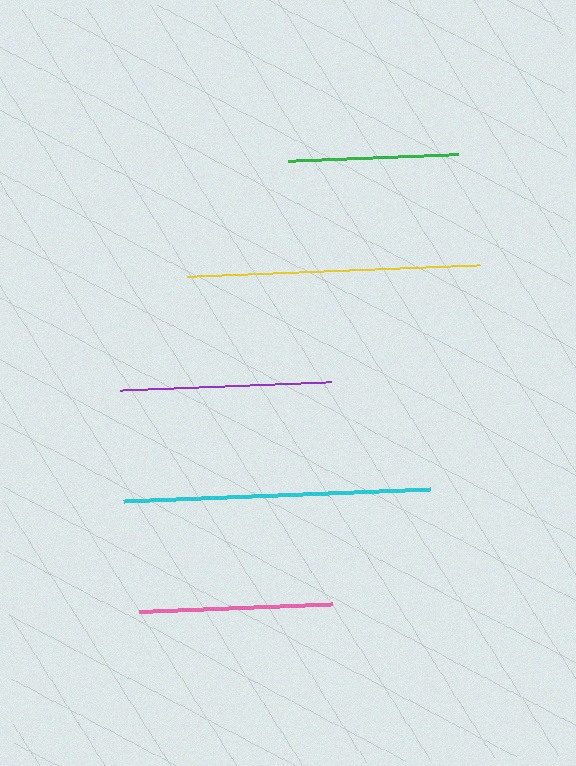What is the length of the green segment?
The green segment is approximately 170 pixels long.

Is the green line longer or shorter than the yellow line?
The yellow line is longer than the green line.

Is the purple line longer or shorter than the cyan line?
The cyan line is longer than the purple line.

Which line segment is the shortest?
The green line is the shortest at approximately 170 pixels.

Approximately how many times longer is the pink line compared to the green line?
The pink line is approximately 1.1 times the length of the green line.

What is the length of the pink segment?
The pink segment is approximately 193 pixels long.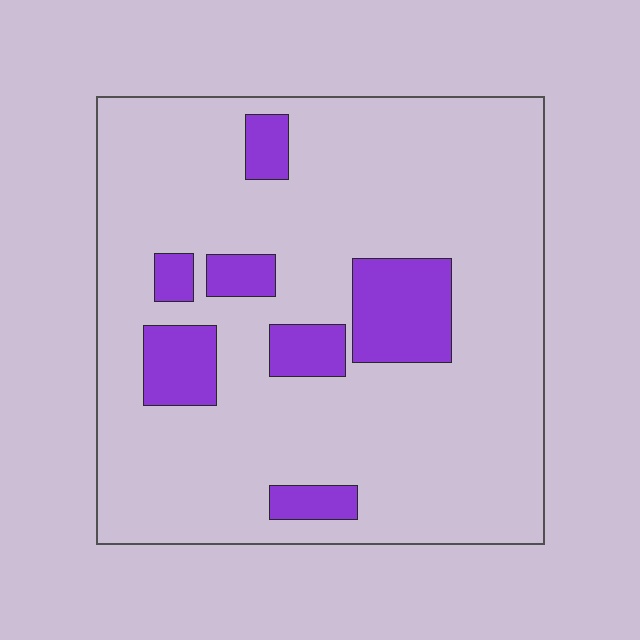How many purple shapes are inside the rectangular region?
7.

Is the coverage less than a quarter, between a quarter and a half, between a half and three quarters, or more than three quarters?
Less than a quarter.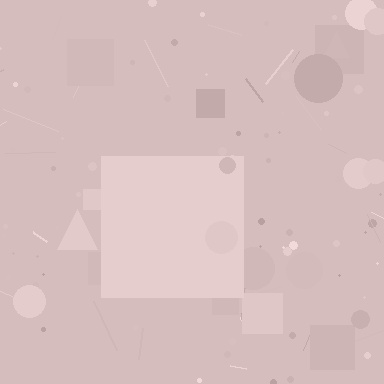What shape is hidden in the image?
A square is hidden in the image.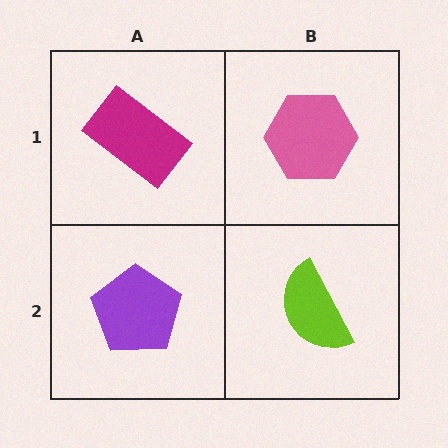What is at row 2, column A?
A purple pentagon.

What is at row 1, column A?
A magenta rectangle.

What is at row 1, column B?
A pink hexagon.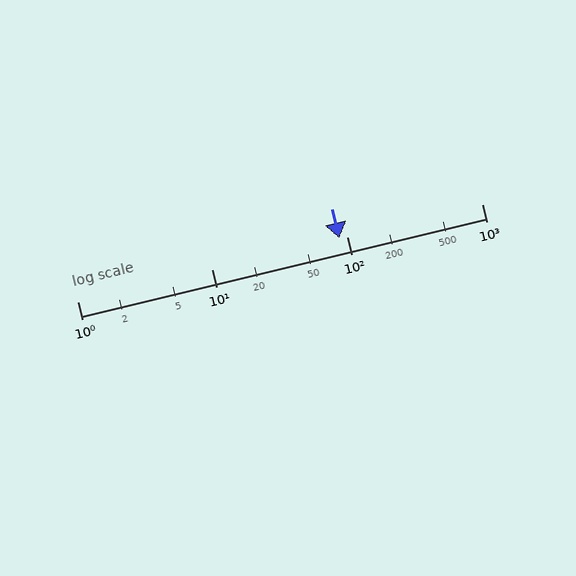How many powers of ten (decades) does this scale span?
The scale spans 3 decades, from 1 to 1000.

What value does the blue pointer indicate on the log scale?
The pointer indicates approximately 88.